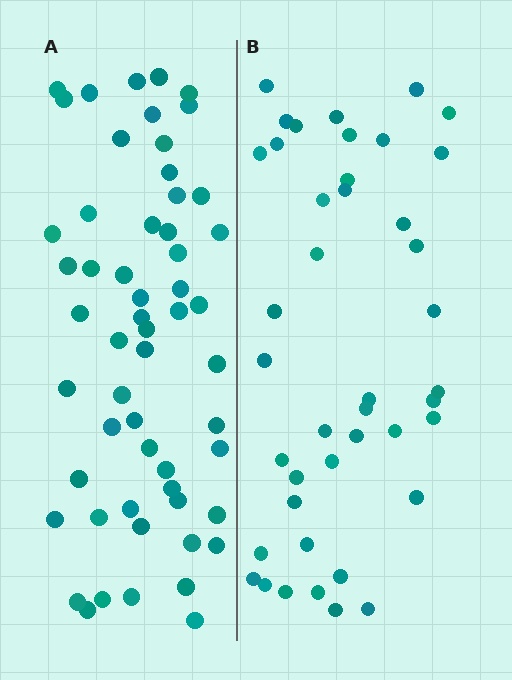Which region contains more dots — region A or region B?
Region A (the left region) has more dots.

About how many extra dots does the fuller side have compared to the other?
Region A has approximately 15 more dots than region B.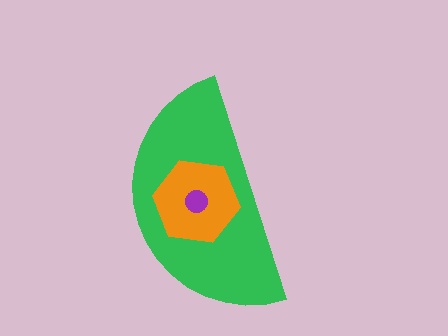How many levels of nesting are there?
3.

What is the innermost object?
The purple circle.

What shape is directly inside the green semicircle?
The orange hexagon.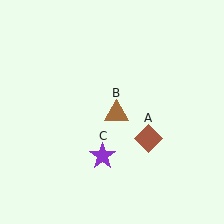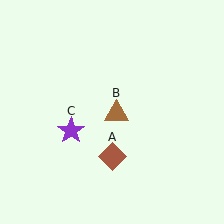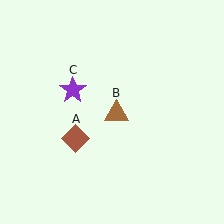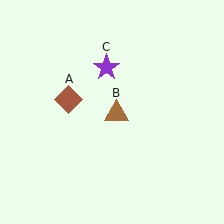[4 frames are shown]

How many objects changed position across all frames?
2 objects changed position: brown diamond (object A), purple star (object C).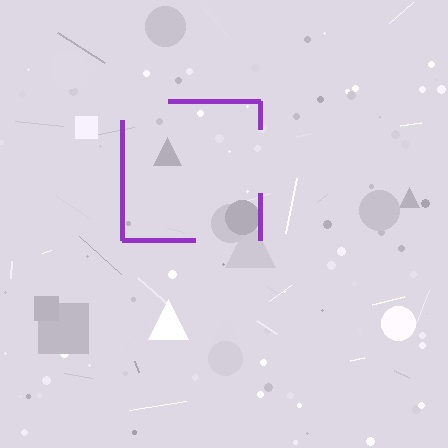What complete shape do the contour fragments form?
The contour fragments form a square.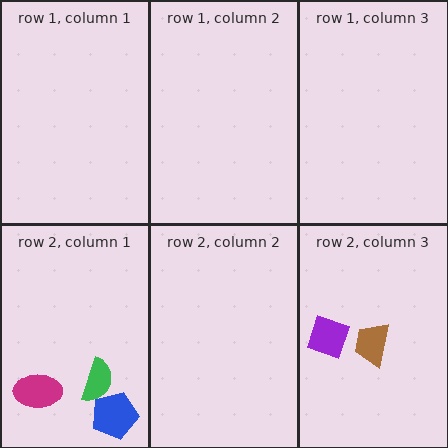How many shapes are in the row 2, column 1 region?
3.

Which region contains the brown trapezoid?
The row 2, column 3 region.